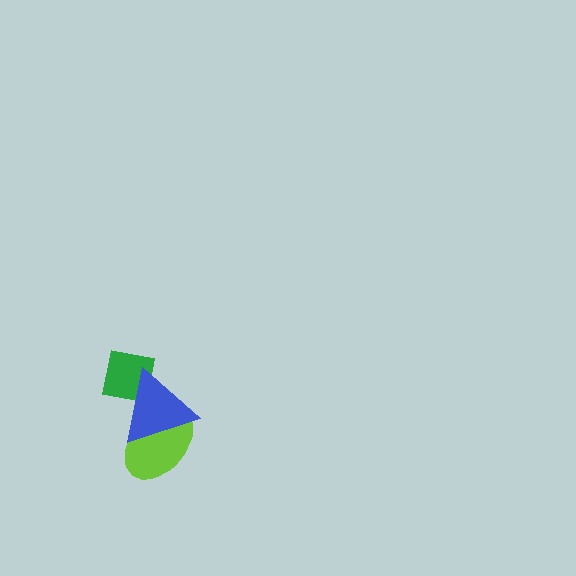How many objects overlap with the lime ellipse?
1 object overlaps with the lime ellipse.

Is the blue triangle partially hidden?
No, no other shape covers it.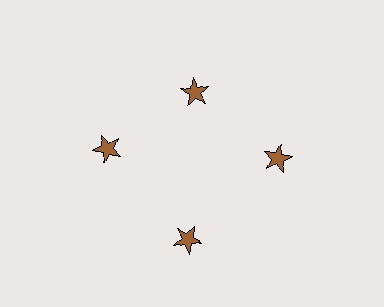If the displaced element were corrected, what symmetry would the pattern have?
It would have 4-fold rotational symmetry — the pattern would map onto itself every 90 degrees.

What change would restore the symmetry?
The symmetry would be restored by moving it outward, back onto the ring so that all 4 stars sit at equal angles and equal distance from the center.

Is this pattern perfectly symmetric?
No. The 4 brown stars are arranged in a ring, but one element near the 12 o'clock position is pulled inward toward the center, breaking the 4-fold rotational symmetry.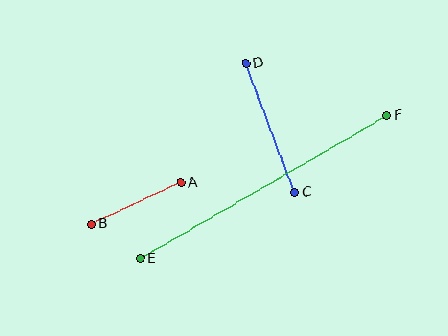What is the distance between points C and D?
The distance is approximately 138 pixels.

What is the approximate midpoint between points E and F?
The midpoint is at approximately (263, 187) pixels.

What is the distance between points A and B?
The distance is approximately 99 pixels.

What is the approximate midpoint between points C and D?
The midpoint is at approximately (270, 128) pixels.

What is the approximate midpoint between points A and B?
The midpoint is at approximately (136, 203) pixels.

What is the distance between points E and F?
The distance is approximately 285 pixels.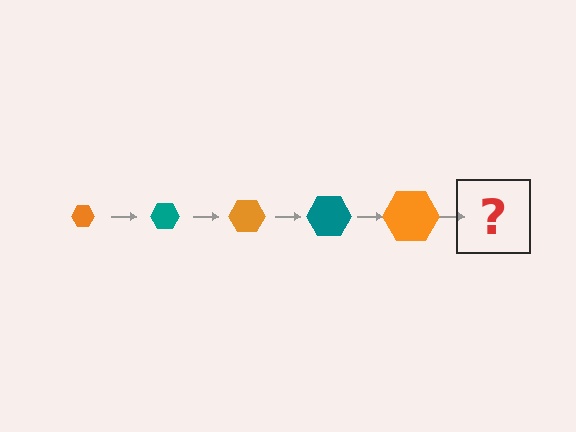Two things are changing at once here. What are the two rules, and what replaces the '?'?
The two rules are that the hexagon grows larger each step and the color cycles through orange and teal. The '?' should be a teal hexagon, larger than the previous one.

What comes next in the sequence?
The next element should be a teal hexagon, larger than the previous one.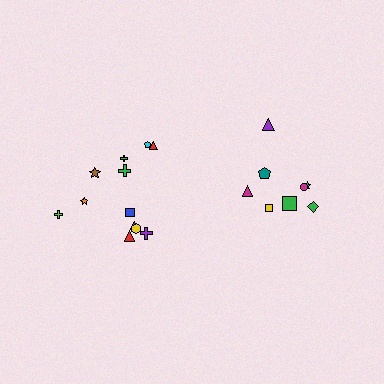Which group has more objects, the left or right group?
The left group.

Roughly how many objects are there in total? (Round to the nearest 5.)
Roughly 20 objects in total.